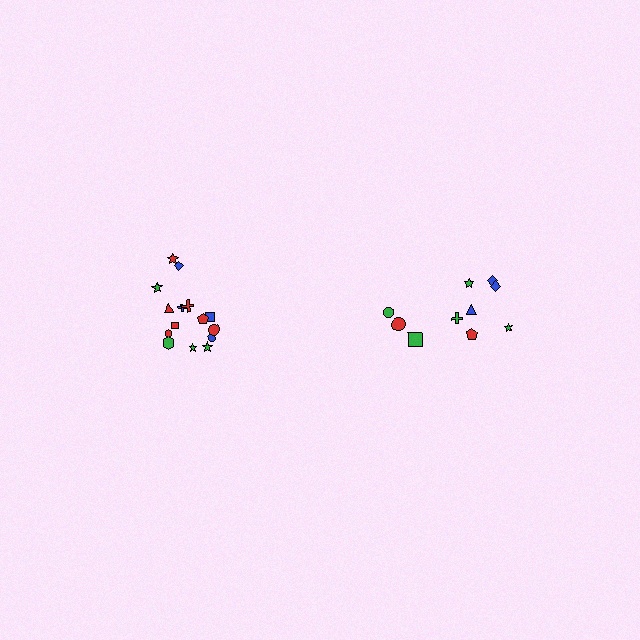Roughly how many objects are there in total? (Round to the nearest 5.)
Roughly 25 objects in total.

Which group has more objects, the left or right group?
The left group.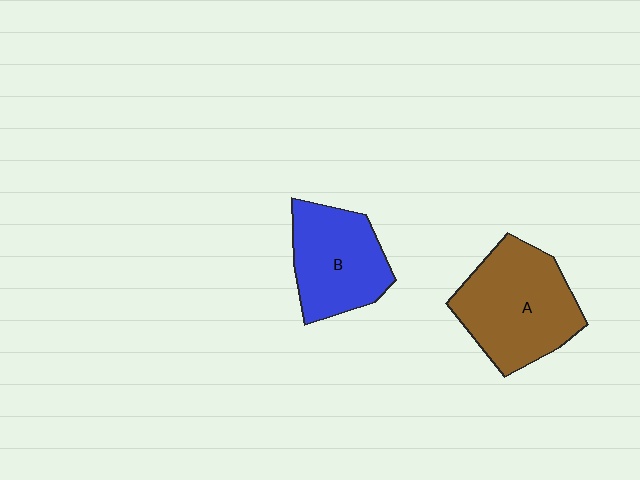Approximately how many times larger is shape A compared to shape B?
Approximately 1.3 times.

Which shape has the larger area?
Shape A (brown).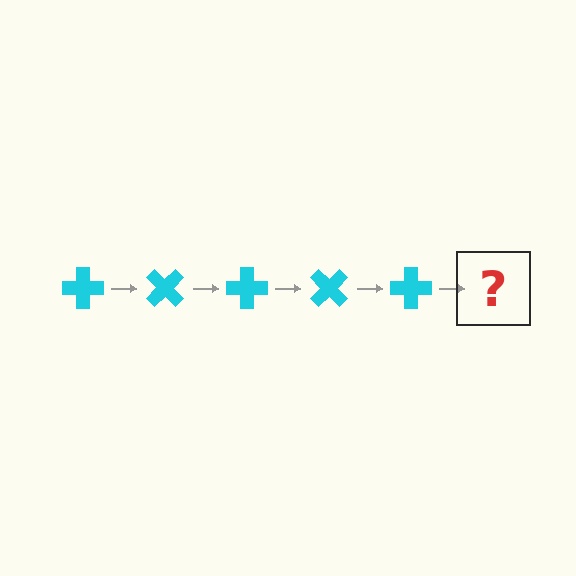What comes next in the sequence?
The next element should be a cyan cross rotated 225 degrees.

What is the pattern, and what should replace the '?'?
The pattern is that the cross rotates 45 degrees each step. The '?' should be a cyan cross rotated 225 degrees.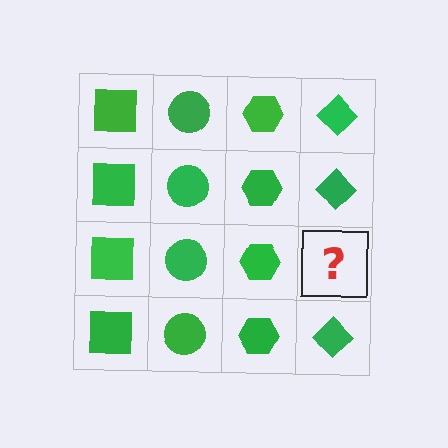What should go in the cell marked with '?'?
The missing cell should contain a green diamond.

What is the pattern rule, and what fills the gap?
The rule is that each column has a consistent shape. The gap should be filled with a green diamond.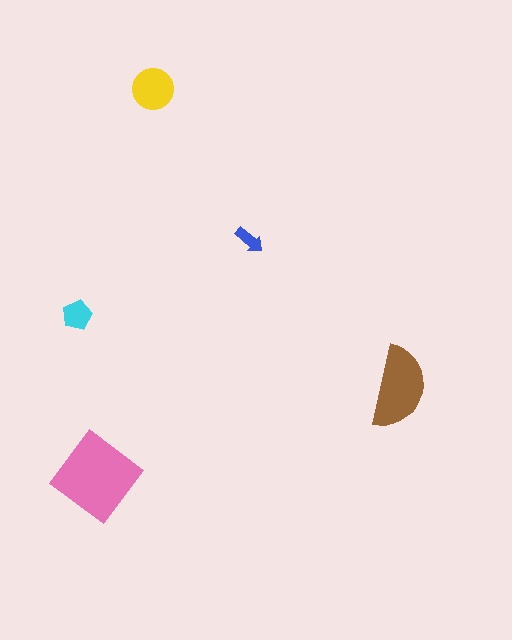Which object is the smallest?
The blue arrow.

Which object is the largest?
The pink diamond.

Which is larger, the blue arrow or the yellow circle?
The yellow circle.